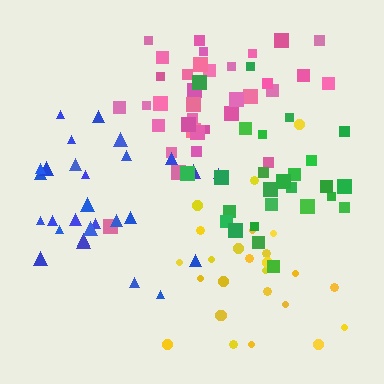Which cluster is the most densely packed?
Blue.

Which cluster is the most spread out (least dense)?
Yellow.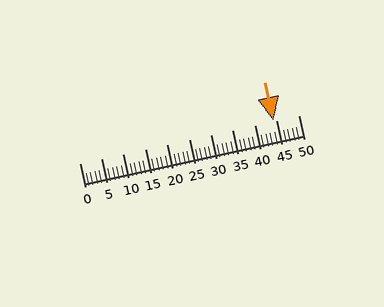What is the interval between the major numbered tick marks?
The major tick marks are spaced 5 units apart.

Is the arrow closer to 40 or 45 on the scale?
The arrow is closer to 45.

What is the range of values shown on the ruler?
The ruler shows values from 0 to 50.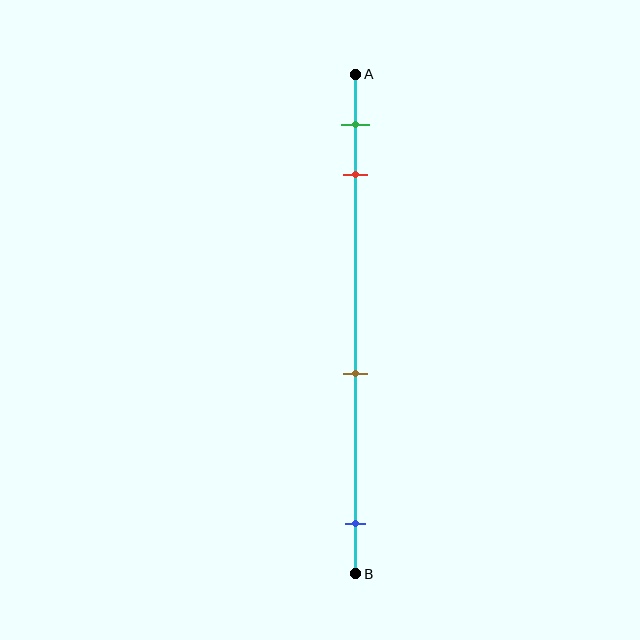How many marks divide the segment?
There are 4 marks dividing the segment.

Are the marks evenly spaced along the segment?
No, the marks are not evenly spaced.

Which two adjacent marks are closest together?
The green and red marks are the closest adjacent pair.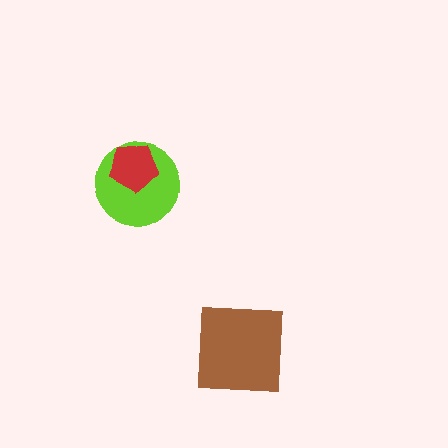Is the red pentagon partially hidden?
No, no other shape covers it.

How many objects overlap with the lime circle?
1 object overlaps with the lime circle.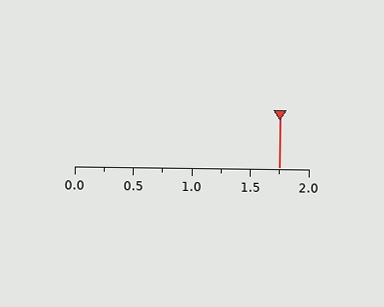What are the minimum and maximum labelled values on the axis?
The axis runs from 0.0 to 2.0.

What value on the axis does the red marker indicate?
The marker indicates approximately 1.75.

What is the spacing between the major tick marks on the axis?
The major ticks are spaced 0.5 apart.